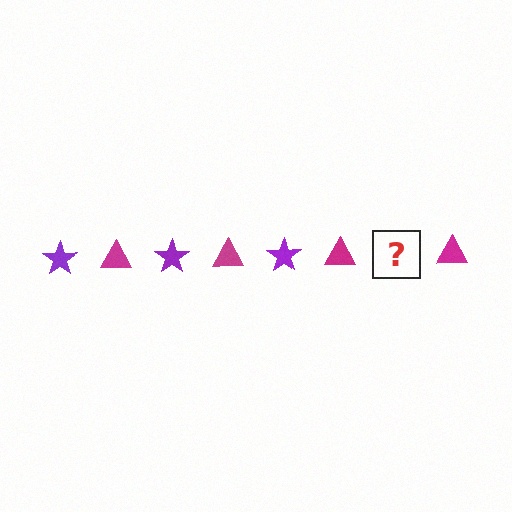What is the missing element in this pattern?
The missing element is a purple star.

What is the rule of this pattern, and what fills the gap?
The rule is that the pattern alternates between purple star and magenta triangle. The gap should be filled with a purple star.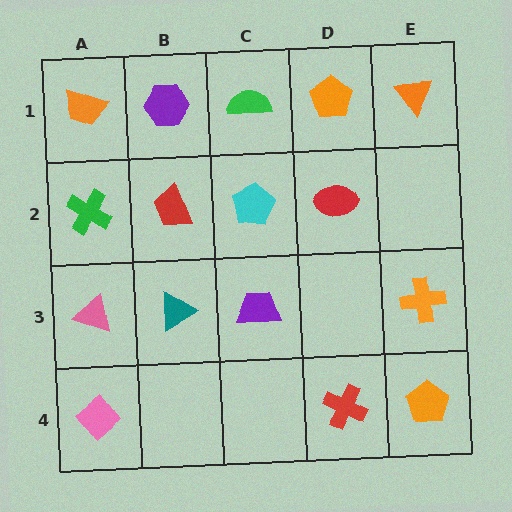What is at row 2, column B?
A red trapezoid.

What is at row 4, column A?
A pink diamond.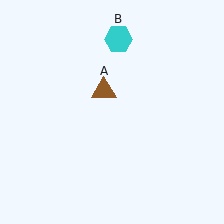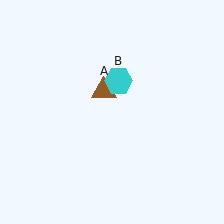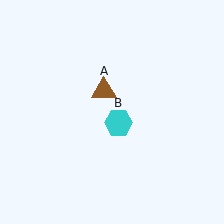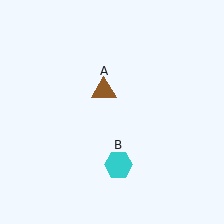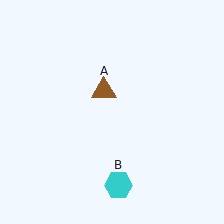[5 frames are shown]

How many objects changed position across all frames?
1 object changed position: cyan hexagon (object B).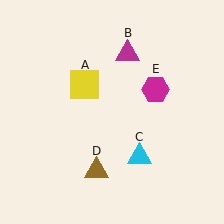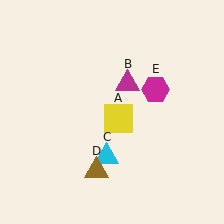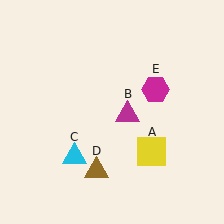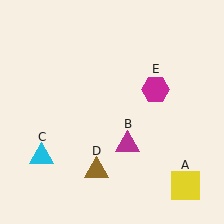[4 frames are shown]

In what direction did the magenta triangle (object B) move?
The magenta triangle (object B) moved down.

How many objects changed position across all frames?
3 objects changed position: yellow square (object A), magenta triangle (object B), cyan triangle (object C).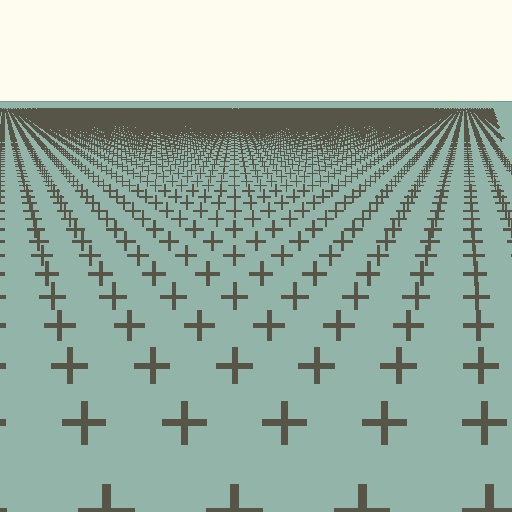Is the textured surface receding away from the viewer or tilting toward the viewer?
The surface is receding away from the viewer. Texture elements get smaller and denser toward the top.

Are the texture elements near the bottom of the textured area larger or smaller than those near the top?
Larger. Near the bottom, elements are closer to the viewer and appear at a bigger on-screen size.